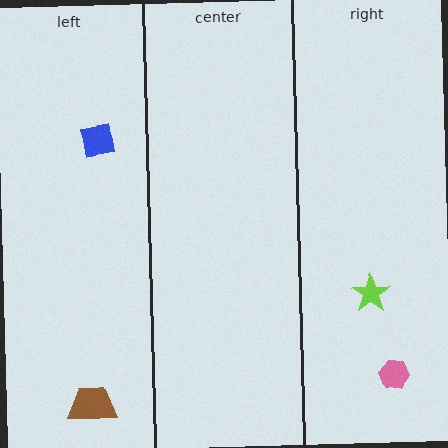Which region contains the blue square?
The left region.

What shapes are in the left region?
The brown trapezoid, the blue square.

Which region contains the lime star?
The right region.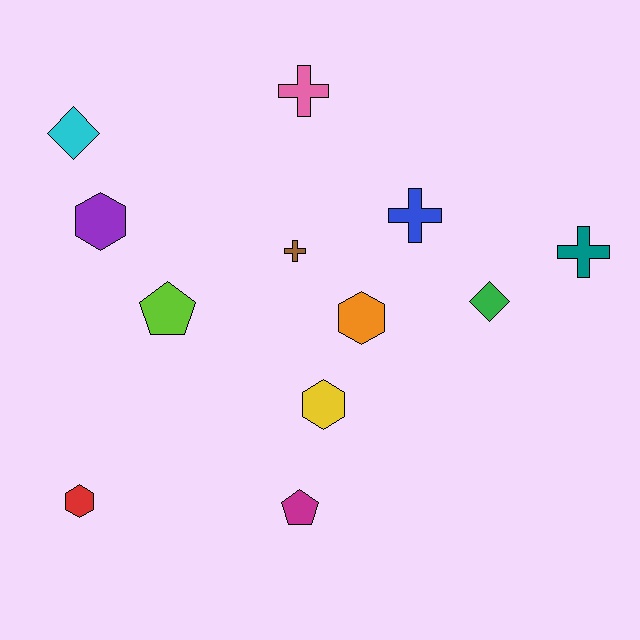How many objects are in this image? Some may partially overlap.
There are 12 objects.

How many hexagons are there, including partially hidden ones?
There are 4 hexagons.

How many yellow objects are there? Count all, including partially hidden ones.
There is 1 yellow object.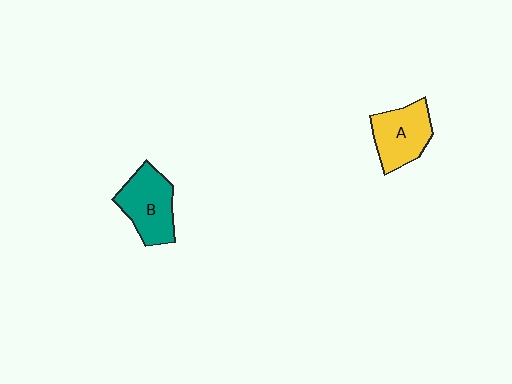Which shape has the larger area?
Shape B (teal).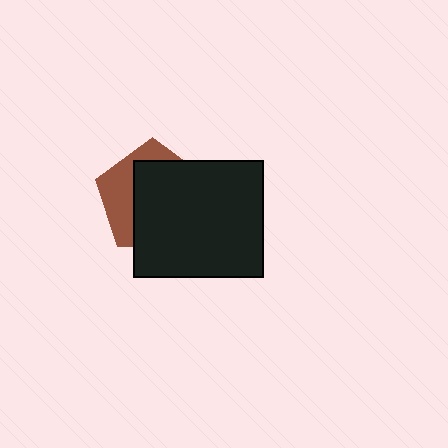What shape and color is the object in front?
The object in front is a black rectangle.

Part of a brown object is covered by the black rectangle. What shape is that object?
It is a pentagon.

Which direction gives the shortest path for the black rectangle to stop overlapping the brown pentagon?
Moving toward the lower-right gives the shortest separation.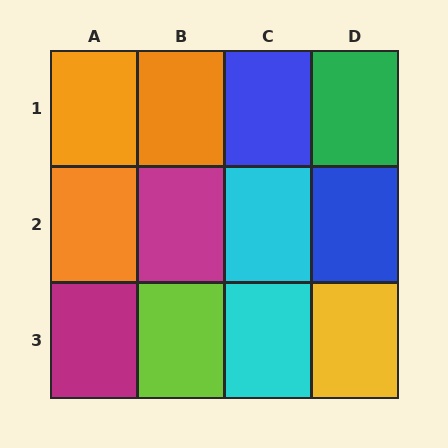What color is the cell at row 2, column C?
Cyan.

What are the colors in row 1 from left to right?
Orange, orange, blue, green.